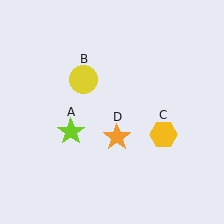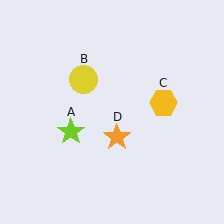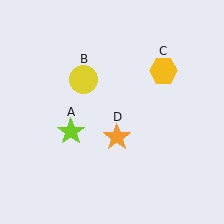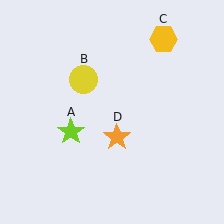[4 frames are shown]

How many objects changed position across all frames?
1 object changed position: yellow hexagon (object C).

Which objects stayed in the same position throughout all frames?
Lime star (object A) and yellow circle (object B) and orange star (object D) remained stationary.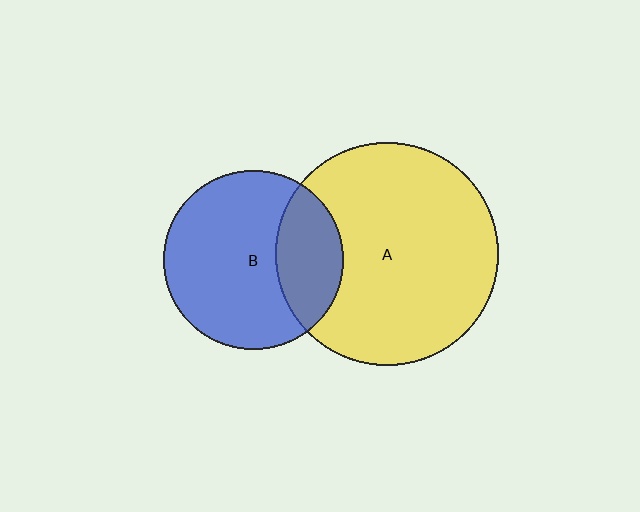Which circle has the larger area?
Circle A (yellow).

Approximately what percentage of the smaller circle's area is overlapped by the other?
Approximately 25%.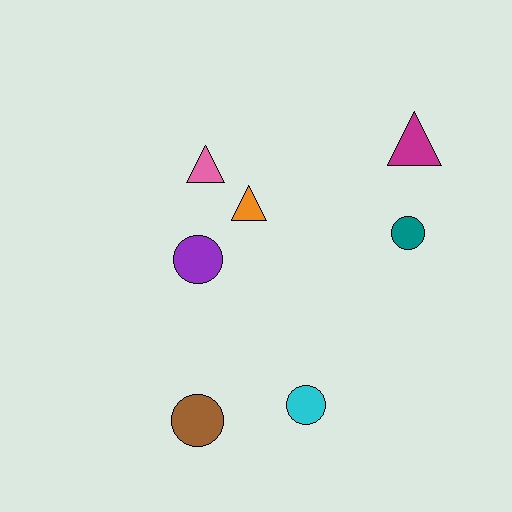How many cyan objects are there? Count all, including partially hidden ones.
There is 1 cyan object.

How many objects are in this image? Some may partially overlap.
There are 7 objects.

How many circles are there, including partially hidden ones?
There are 4 circles.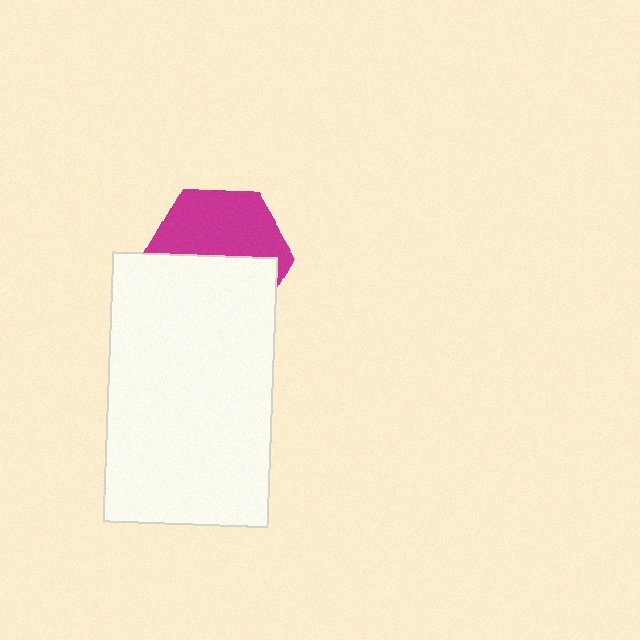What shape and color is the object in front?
The object in front is a white rectangle.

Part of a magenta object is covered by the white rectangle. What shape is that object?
It is a hexagon.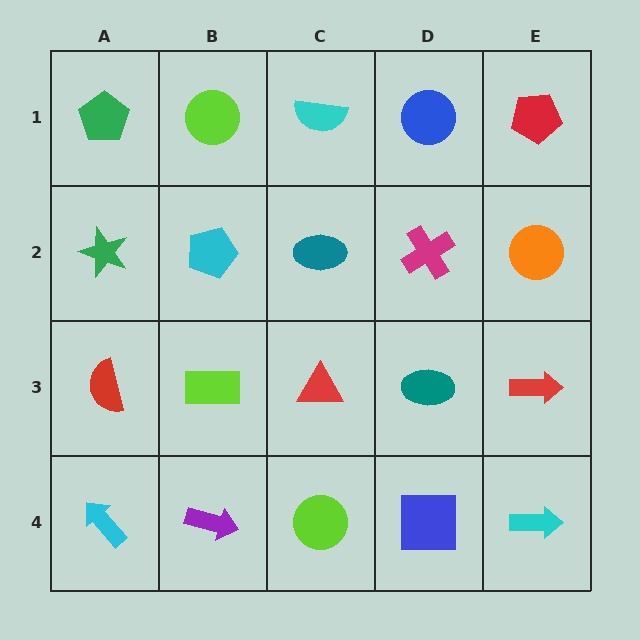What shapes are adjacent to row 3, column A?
A green star (row 2, column A), a cyan arrow (row 4, column A), a lime rectangle (row 3, column B).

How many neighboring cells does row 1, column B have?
3.